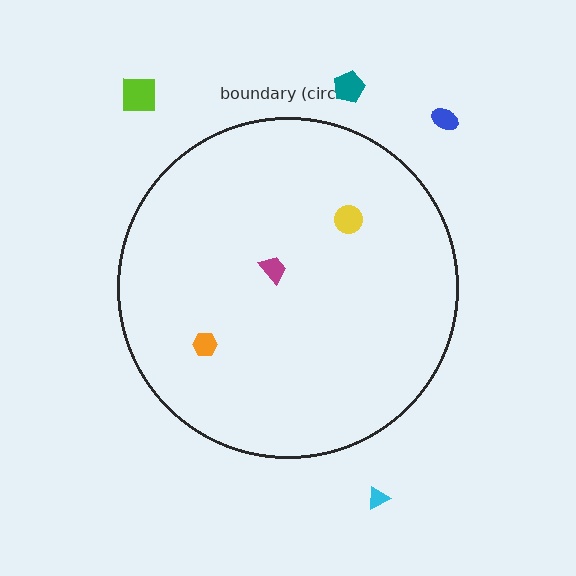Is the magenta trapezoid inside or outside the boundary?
Inside.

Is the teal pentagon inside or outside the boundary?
Outside.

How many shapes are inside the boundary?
3 inside, 4 outside.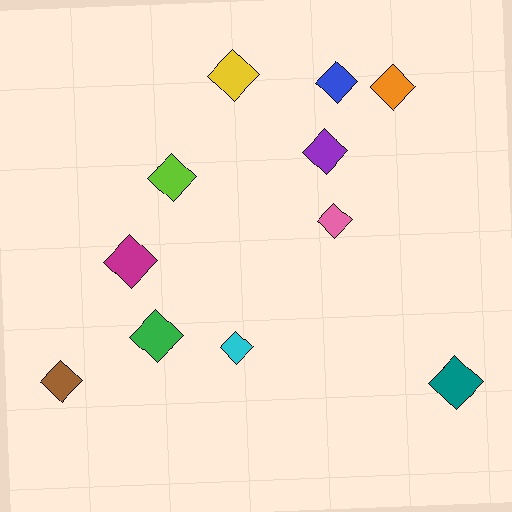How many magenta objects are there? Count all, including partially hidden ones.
There is 1 magenta object.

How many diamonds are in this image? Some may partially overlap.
There are 11 diamonds.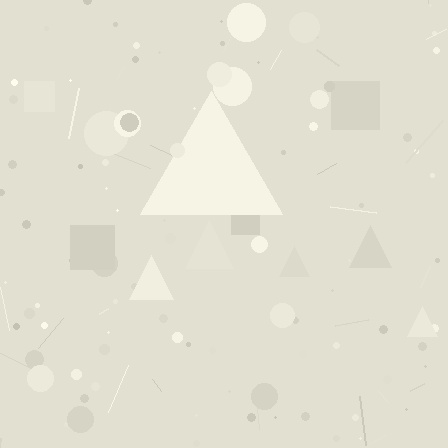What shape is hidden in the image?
A triangle is hidden in the image.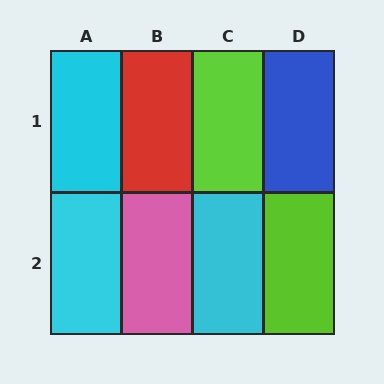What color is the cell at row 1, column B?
Red.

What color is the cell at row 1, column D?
Blue.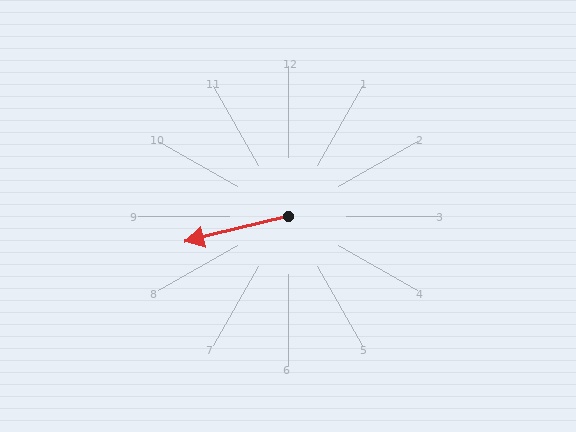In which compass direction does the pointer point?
West.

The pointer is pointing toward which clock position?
Roughly 9 o'clock.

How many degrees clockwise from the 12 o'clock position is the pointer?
Approximately 256 degrees.